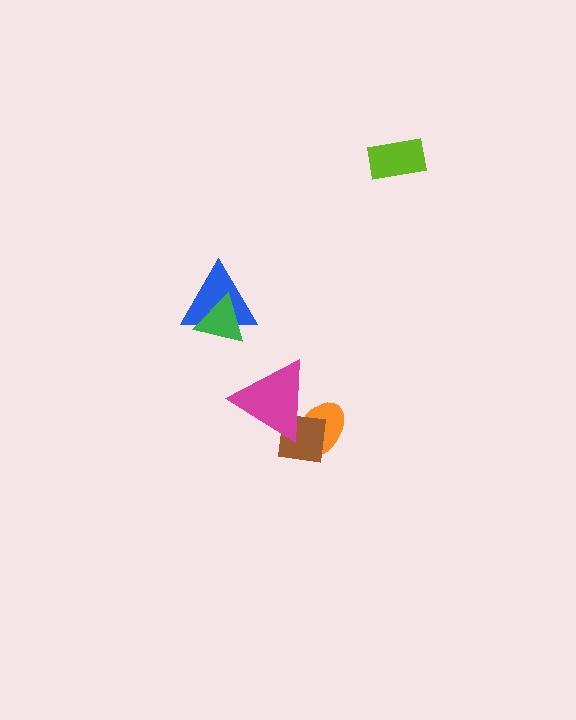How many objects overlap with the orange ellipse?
2 objects overlap with the orange ellipse.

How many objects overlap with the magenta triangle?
2 objects overlap with the magenta triangle.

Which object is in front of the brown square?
The magenta triangle is in front of the brown square.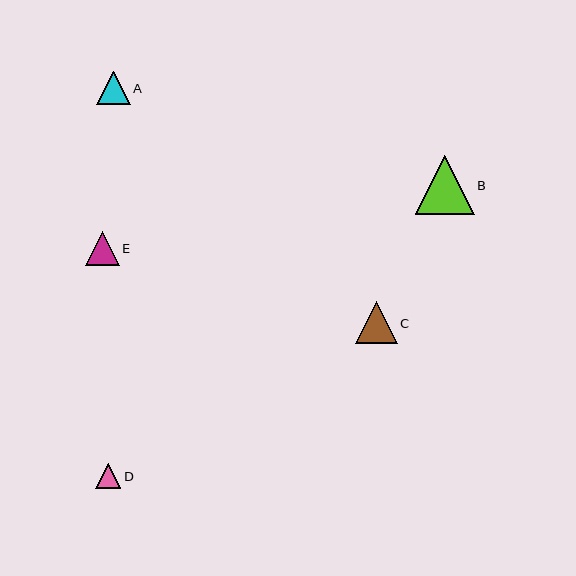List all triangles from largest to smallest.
From largest to smallest: B, C, E, A, D.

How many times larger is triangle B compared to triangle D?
Triangle B is approximately 2.3 times the size of triangle D.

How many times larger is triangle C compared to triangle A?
Triangle C is approximately 1.3 times the size of triangle A.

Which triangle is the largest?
Triangle B is the largest with a size of approximately 59 pixels.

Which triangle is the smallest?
Triangle D is the smallest with a size of approximately 25 pixels.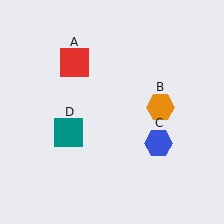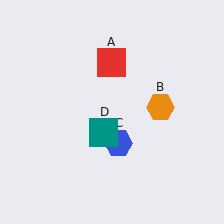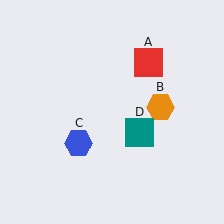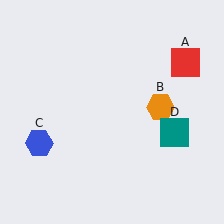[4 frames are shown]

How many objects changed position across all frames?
3 objects changed position: red square (object A), blue hexagon (object C), teal square (object D).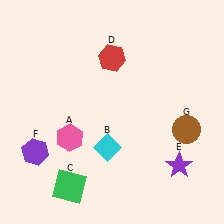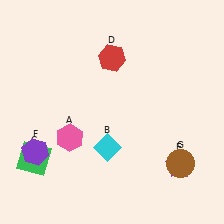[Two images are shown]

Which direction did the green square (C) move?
The green square (C) moved left.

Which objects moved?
The objects that moved are: the green square (C), the brown circle (G).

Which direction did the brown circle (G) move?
The brown circle (G) moved down.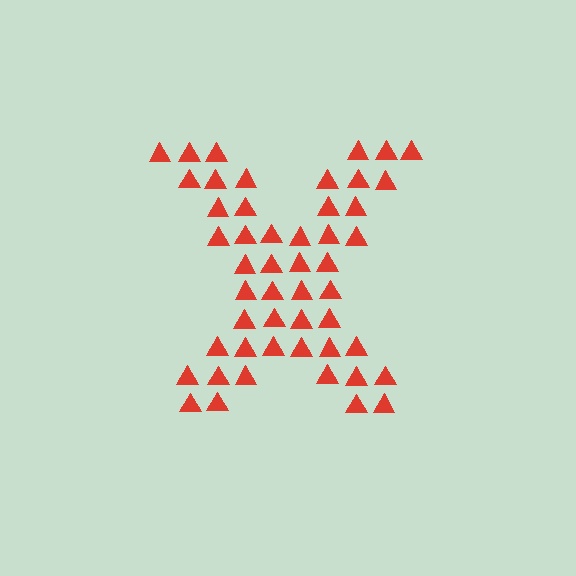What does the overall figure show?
The overall figure shows the letter X.